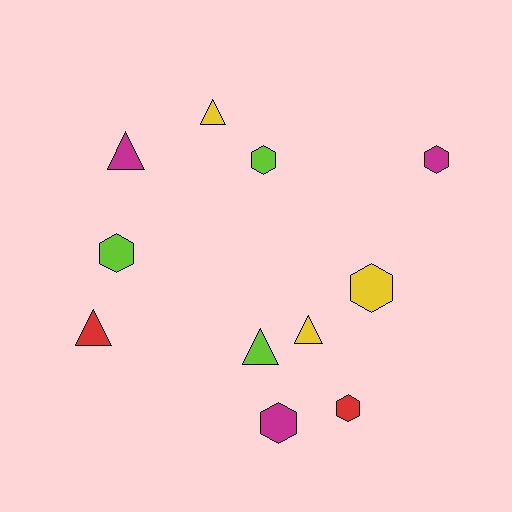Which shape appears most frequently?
Hexagon, with 6 objects.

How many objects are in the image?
There are 11 objects.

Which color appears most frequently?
Lime, with 3 objects.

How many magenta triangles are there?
There is 1 magenta triangle.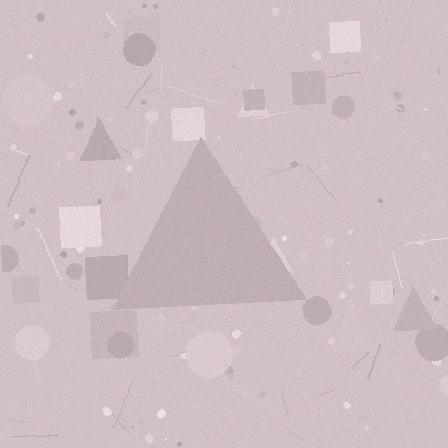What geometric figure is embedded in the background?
A triangle is embedded in the background.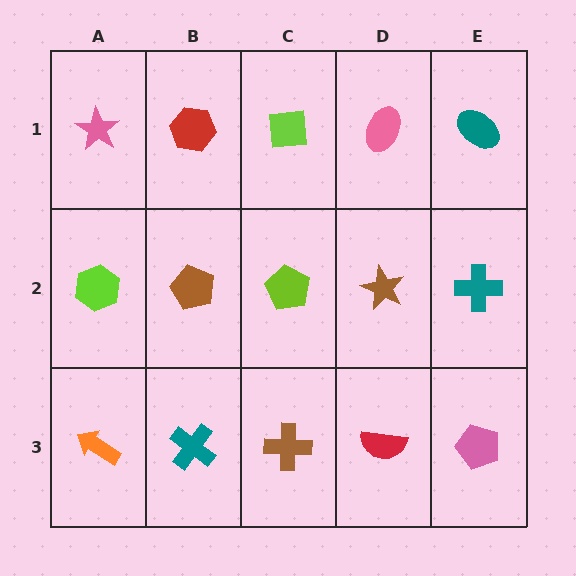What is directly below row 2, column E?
A pink pentagon.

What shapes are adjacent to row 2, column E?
A teal ellipse (row 1, column E), a pink pentagon (row 3, column E), a brown star (row 2, column D).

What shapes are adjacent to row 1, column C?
A lime pentagon (row 2, column C), a red hexagon (row 1, column B), a pink ellipse (row 1, column D).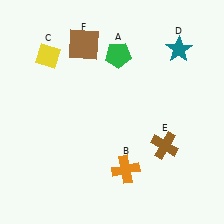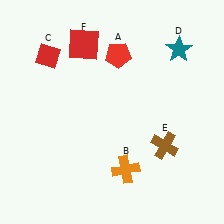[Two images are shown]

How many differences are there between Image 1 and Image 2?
There are 3 differences between the two images.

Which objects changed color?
A changed from green to red. C changed from yellow to red. F changed from brown to red.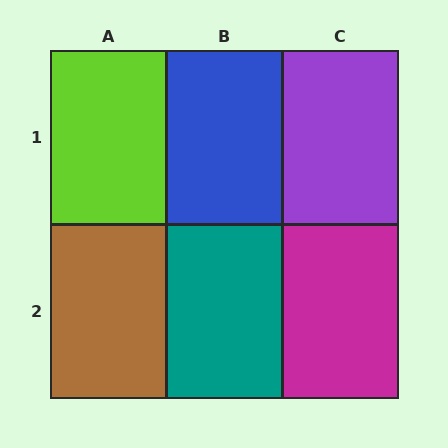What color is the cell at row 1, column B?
Blue.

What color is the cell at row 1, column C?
Purple.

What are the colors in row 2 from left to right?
Brown, teal, magenta.